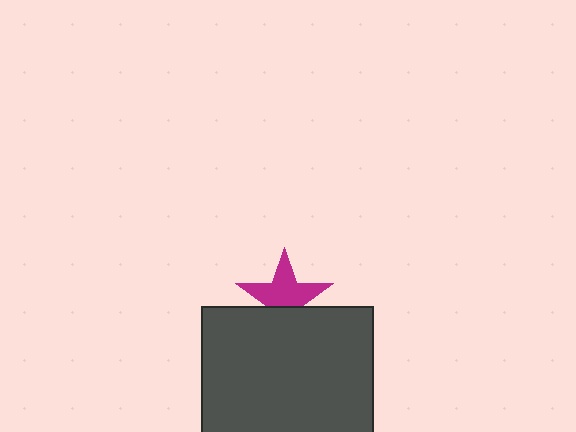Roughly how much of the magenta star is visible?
About half of it is visible (roughly 64%).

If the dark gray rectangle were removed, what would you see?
You would see the complete magenta star.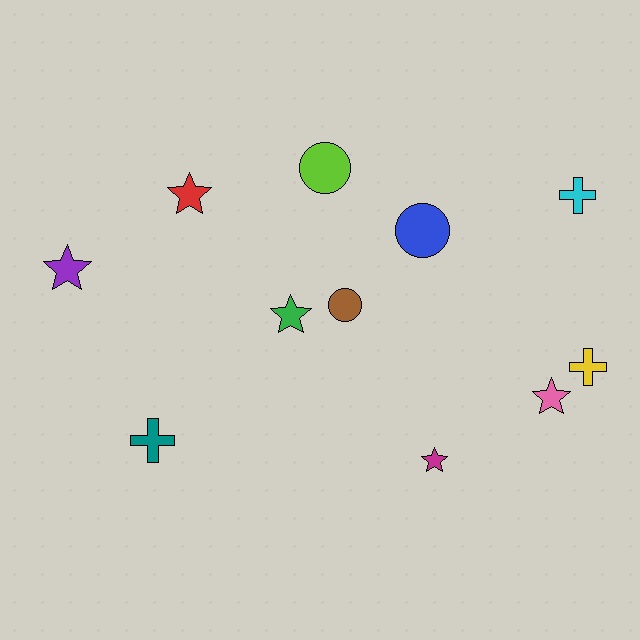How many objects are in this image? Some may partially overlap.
There are 11 objects.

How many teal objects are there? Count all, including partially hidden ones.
There is 1 teal object.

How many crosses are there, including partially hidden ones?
There are 3 crosses.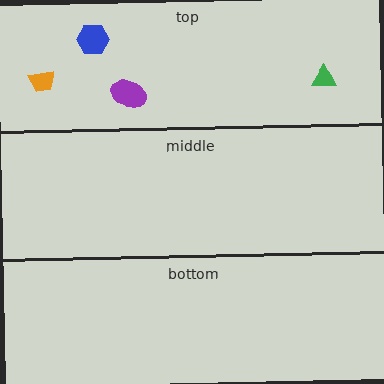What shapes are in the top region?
The orange trapezoid, the blue hexagon, the purple ellipse, the green triangle.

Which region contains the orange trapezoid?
The top region.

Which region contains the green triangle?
The top region.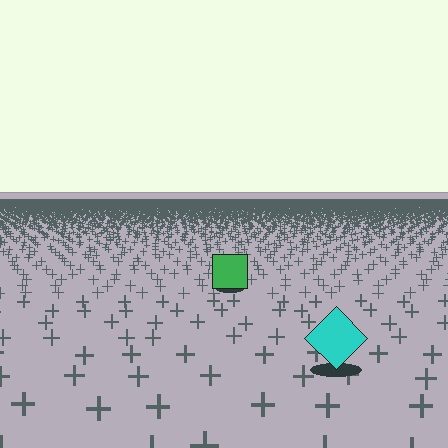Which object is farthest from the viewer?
The green square is farthest from the viewer. It appears smaller and the ground texture around it is denser.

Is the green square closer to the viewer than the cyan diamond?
No. The cyan diamond is closer — you can tell from the texture gradient: the ground texture is coarser near it.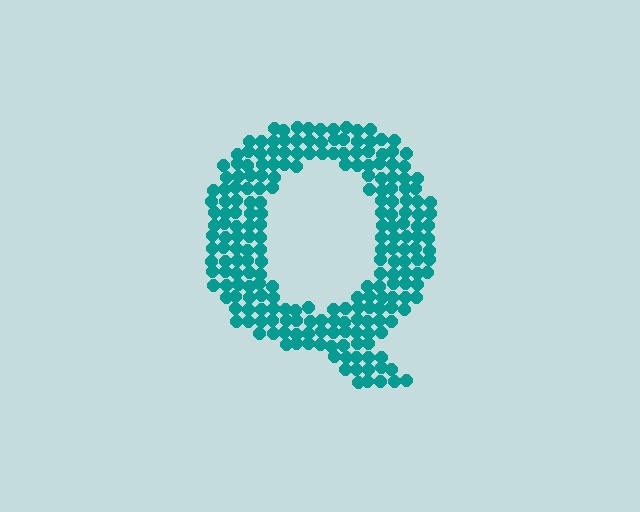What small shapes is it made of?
It is made of small circles.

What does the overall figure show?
The overall figure shows the letter Q.